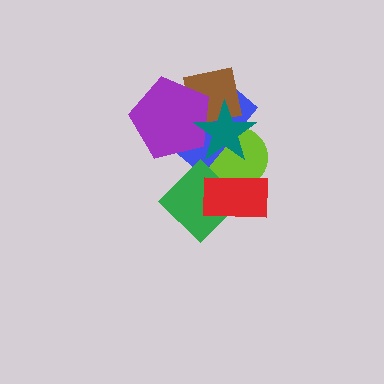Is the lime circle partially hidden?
Yes, it is partially covered by another shape.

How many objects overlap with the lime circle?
4 objects overlap with the lime circle.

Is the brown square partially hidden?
Yes, it is partially covered by another shape.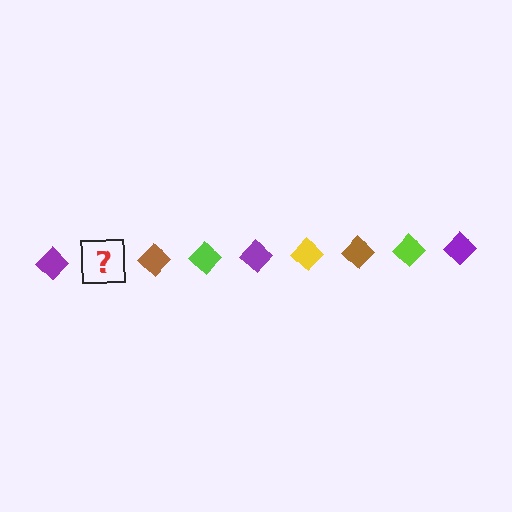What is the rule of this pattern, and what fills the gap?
The rule is that the pattern cycles through purple, yellow, brown, lime diamonds. The gap should be filled with a yellow diamond.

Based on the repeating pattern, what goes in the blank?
The blank should be a yellow diamond.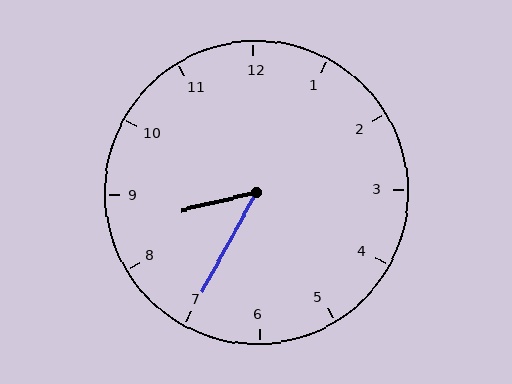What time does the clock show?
8:35.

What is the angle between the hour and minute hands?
Approximately 48 degrees.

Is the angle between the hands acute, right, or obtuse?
It is acute.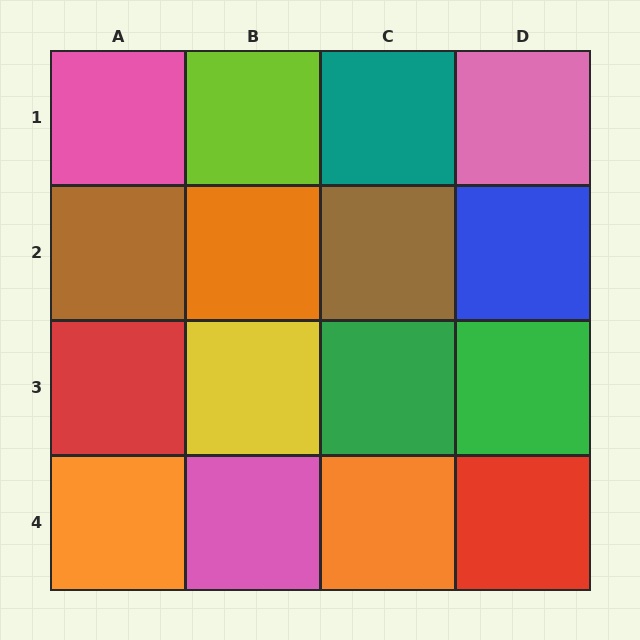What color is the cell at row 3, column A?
Red.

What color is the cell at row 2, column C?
Brown.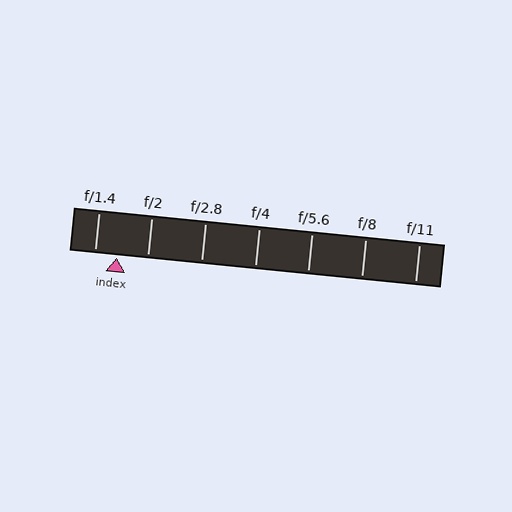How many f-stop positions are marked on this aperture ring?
There are 7 f-stop positions marked.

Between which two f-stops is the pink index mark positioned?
The index mark is between f/1.4 and f/2.